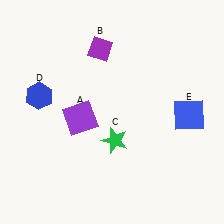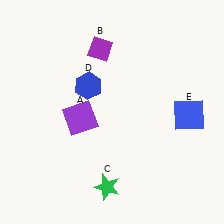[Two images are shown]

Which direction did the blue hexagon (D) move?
The blue hexagon (D) moved right.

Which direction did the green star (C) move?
The green star (C) moved down.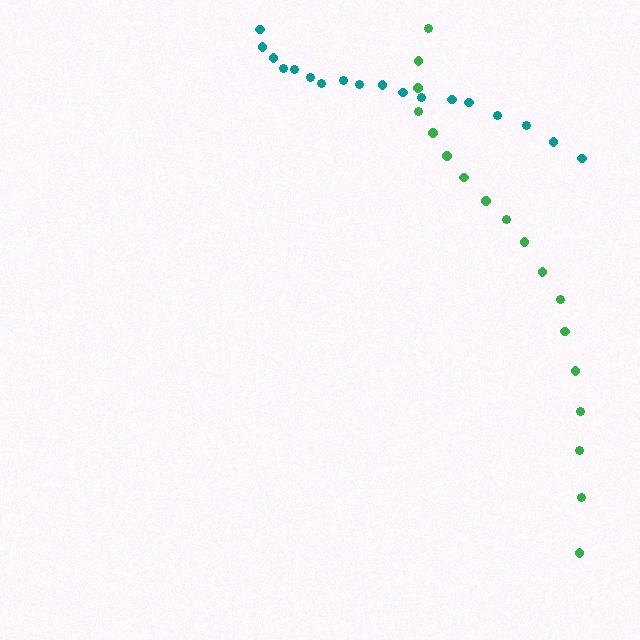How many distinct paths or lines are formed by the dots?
There are 2 distinct paths.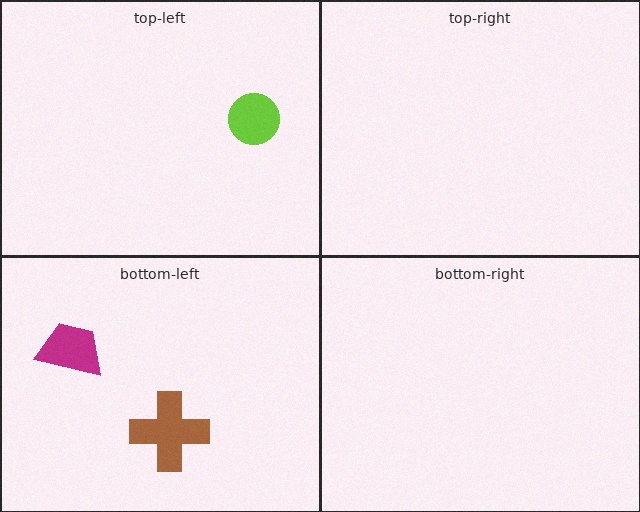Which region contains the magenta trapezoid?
The bottom-left region.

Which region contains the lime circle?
The top-left region.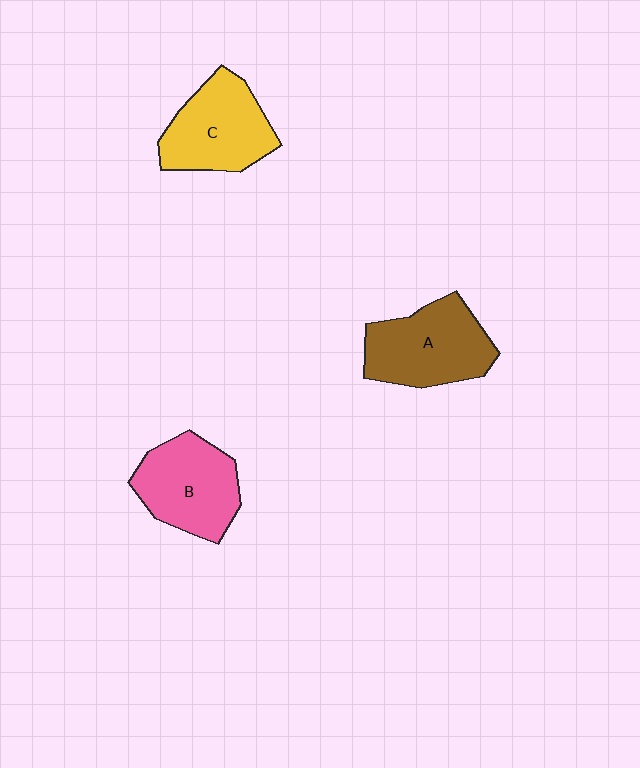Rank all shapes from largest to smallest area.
From largest to smallest: A (brown), B (pink), C (yellow).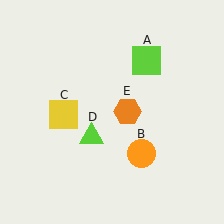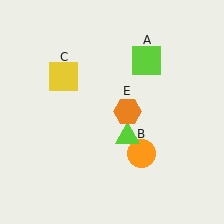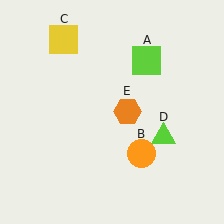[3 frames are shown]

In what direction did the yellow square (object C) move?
The yellow square (object C) moved up.